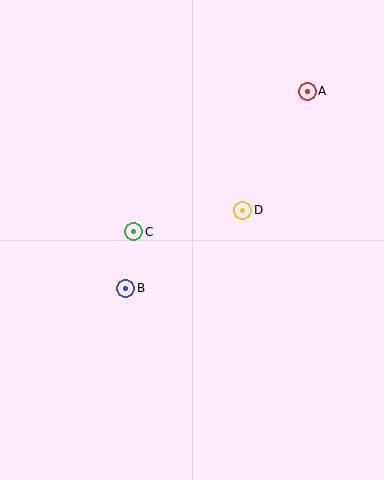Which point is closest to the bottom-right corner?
Point D is closest to the bottom-right corner.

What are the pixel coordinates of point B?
Point B is at (126, 288).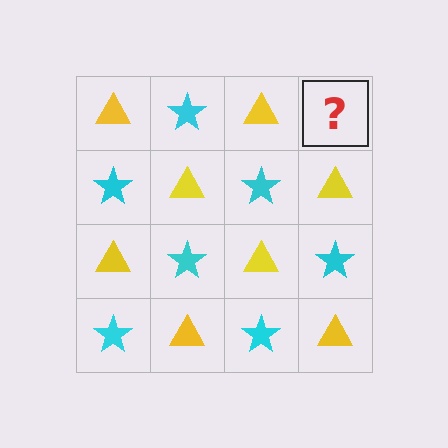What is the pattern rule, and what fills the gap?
The rule is that it alternates yellow triangle and cyan star in a checkerboard pattern. The gap should be filled with a cyan star.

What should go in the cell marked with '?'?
The missing cell should contain a cyan star.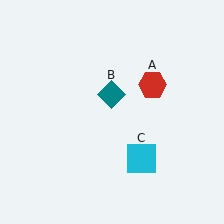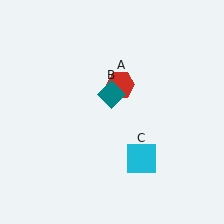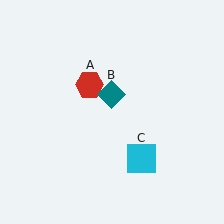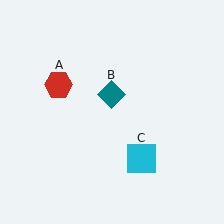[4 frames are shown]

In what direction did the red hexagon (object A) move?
The red hexagon (object A) moved left.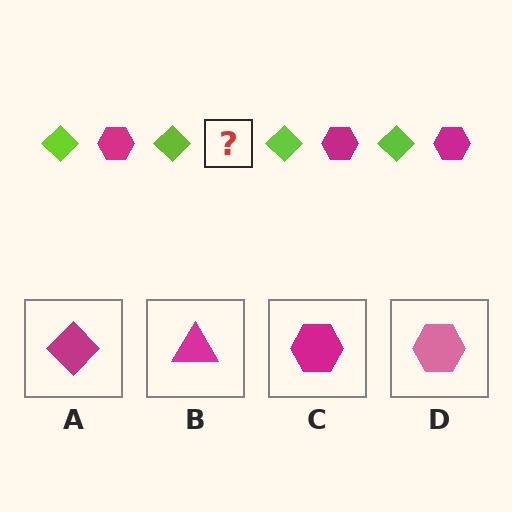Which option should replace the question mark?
Option C.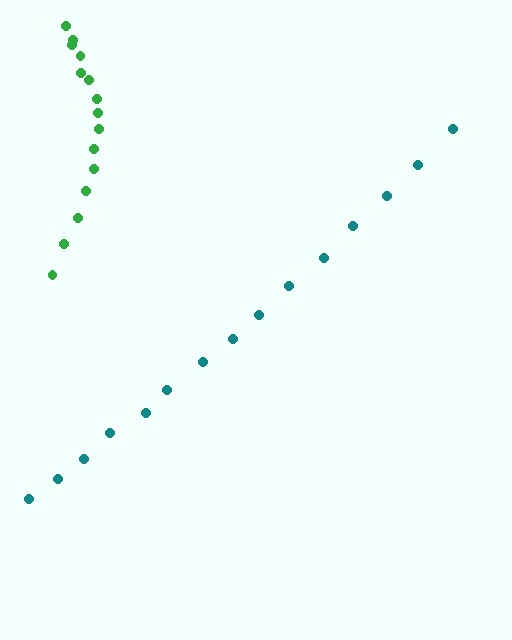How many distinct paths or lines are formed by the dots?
There are 2 distinct paths.